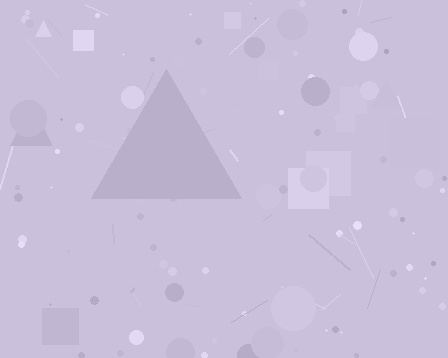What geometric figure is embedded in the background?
A triangle is embedded in the background.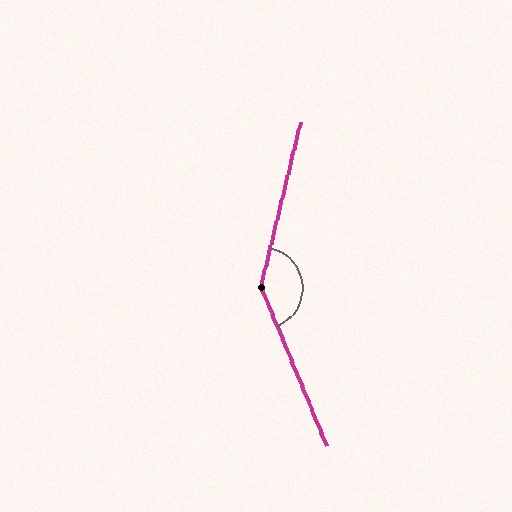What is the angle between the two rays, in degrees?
Approximately 144 degrees.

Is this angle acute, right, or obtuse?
It is obtuse.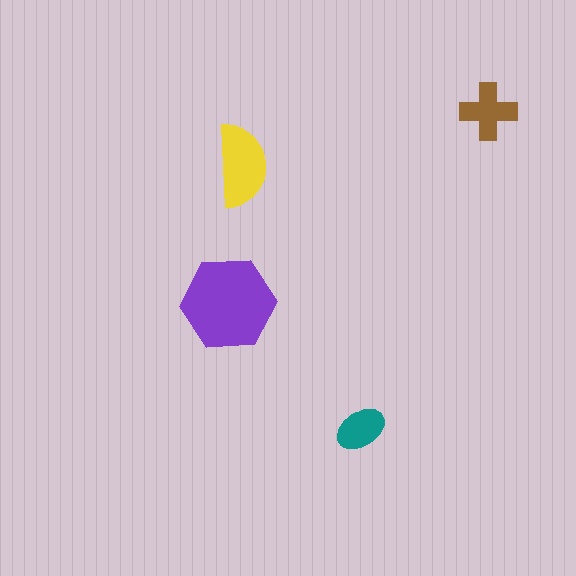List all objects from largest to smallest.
The purple hexagon, the yellow semicircle, the brown cross, the teal ellipse.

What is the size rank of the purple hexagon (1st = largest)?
1st.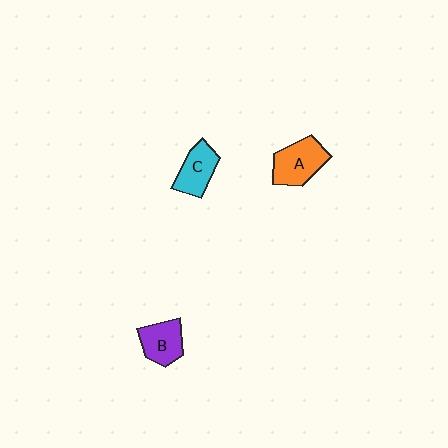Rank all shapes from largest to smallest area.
From largest to smallest: A (orange), B (purple), C (cyan).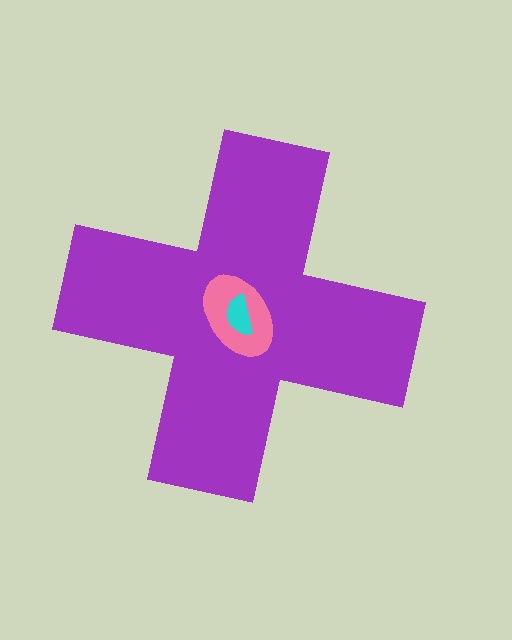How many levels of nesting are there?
3.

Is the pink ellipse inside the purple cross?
Yes.